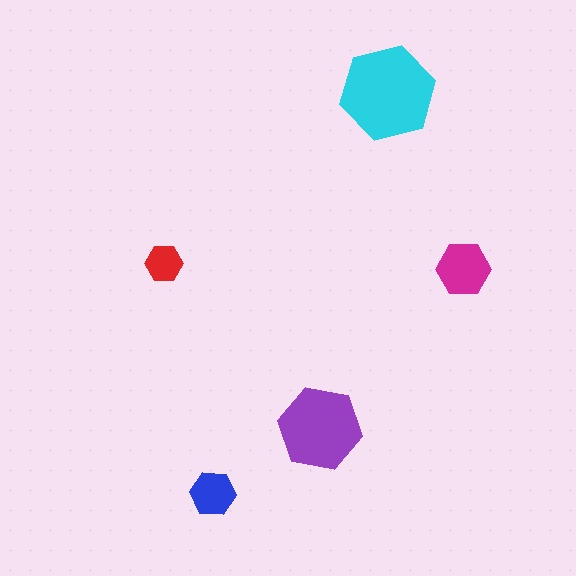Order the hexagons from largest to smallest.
the cyan one, the purple one, the magenta one, the blue one, the red one.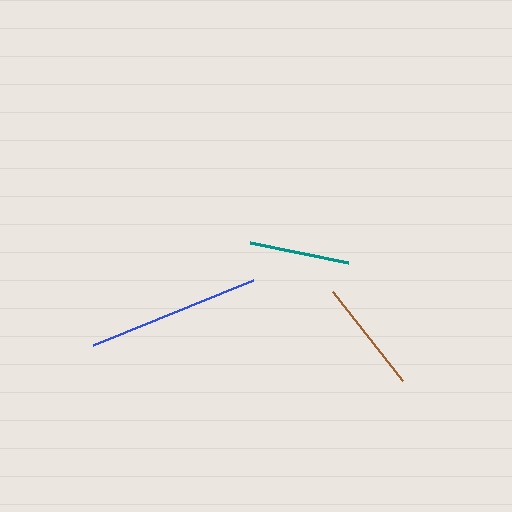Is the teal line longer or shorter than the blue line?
The blue line is longer than the teal line.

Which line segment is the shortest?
The teal line is the shortest at approximately 100 pixels.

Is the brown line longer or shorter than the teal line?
The brown line is longer than the teal line.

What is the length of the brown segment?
The brown segment is approximately 113 pixels long.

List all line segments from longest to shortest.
From longest to shortest: blue, brown, teal.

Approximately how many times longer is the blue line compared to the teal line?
The blue line is approximately 1.7 times the length of the teal line.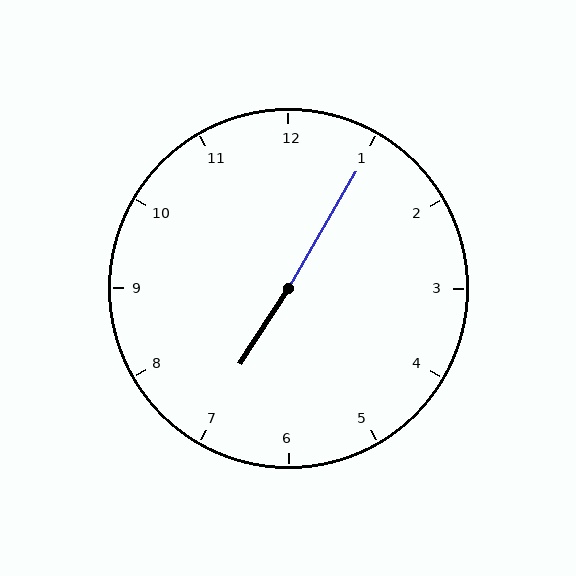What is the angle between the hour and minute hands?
Approximately 178 degrees.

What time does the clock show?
7:05.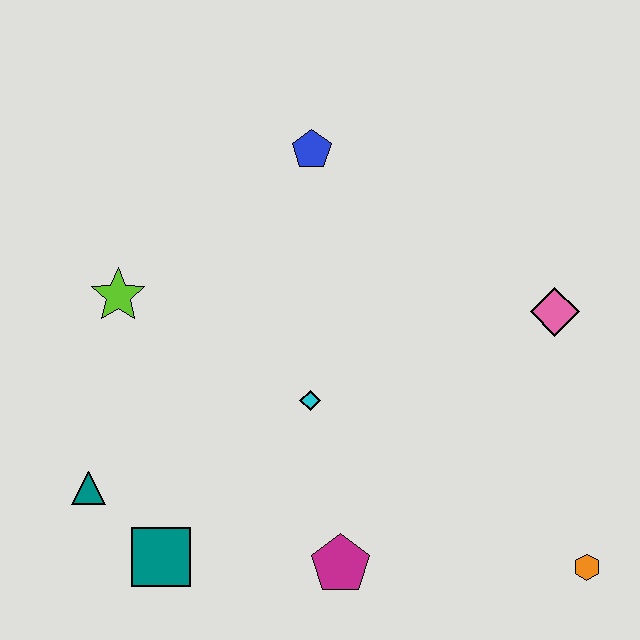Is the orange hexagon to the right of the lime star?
Yes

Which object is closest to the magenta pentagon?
The cyan diamond is closest to the magenta pentagon.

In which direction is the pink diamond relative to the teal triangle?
The pink diamond is to the right of the teal triangle.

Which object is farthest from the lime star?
The orange hexagon is farthest from the lime star.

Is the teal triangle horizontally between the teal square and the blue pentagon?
No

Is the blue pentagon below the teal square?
No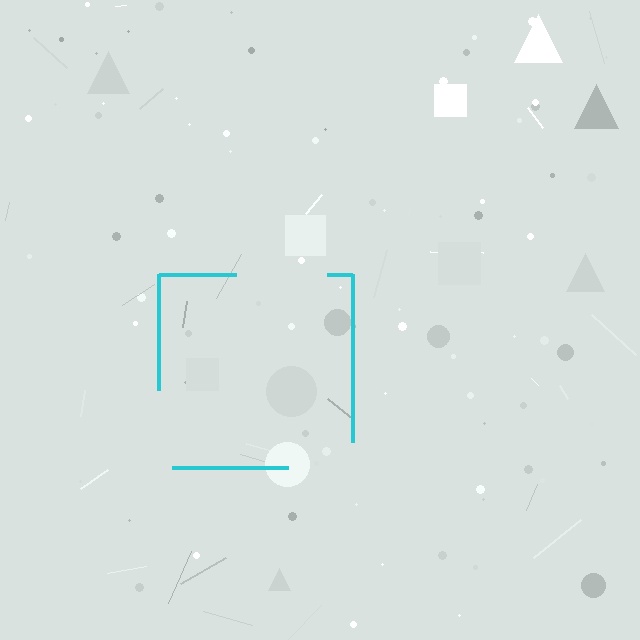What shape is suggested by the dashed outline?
The dashed outline suggests a square.